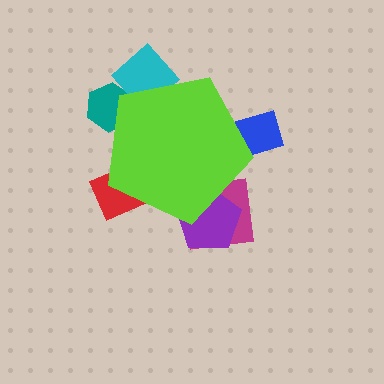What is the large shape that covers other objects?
A lime pentagon.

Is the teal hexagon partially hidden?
Yes, the teal hexagon is partially hidden behind the lime pentagon.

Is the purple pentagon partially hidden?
Yes, the purple pentagon is partially hidden behind the lime pentagon.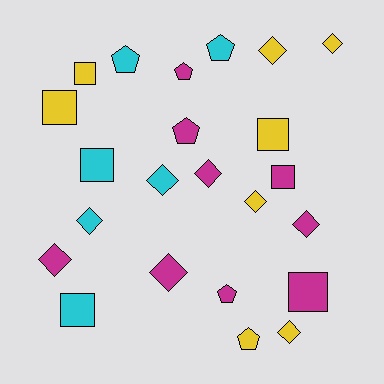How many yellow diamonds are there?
There are 4 yellow diamonds.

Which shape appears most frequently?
Diamond, with 10 objects.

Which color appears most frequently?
Magenta, with 9 objects.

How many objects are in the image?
There are 23 objects.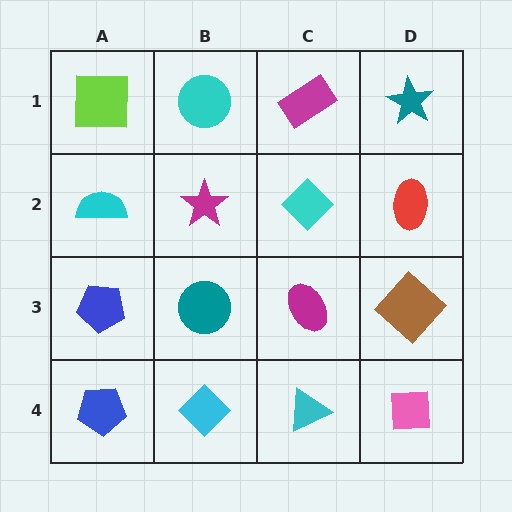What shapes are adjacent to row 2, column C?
A magenta rectangle (row 1, column C), a magenta ellipse (row 3, column C), a magenta star (row 2, column B), a red ellipse (row 2, column D).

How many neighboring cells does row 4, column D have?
2.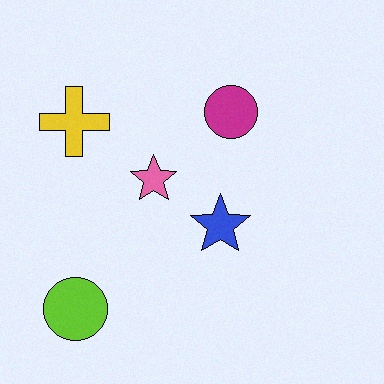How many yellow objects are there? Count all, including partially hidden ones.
There is 1 yellow object.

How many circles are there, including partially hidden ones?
There are 2 circles.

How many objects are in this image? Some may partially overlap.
There are 5 objects.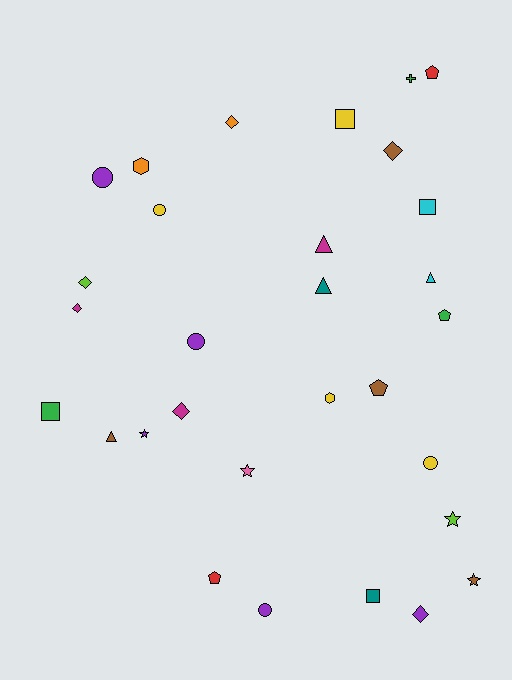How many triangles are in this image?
There are 4 triangles.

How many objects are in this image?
There are 30 objects.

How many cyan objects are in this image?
There are 2 cyan objects.